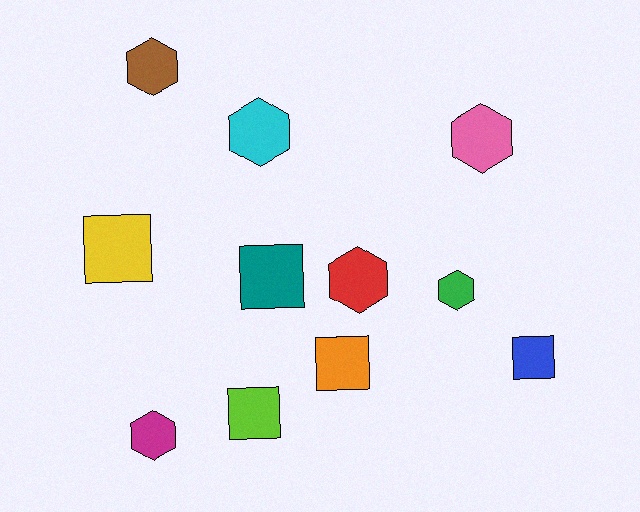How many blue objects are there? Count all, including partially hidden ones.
There is 1 blue object.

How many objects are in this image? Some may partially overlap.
There are 11 objects.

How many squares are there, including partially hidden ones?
There are 5 squares.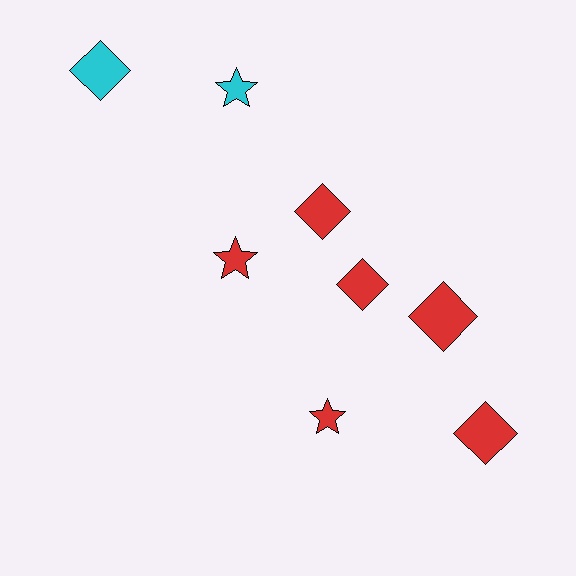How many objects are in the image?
There are 8 objects.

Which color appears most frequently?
Red, with 6 objects.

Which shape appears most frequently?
Diamond, with 5 objects.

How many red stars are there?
There are 2 red stars.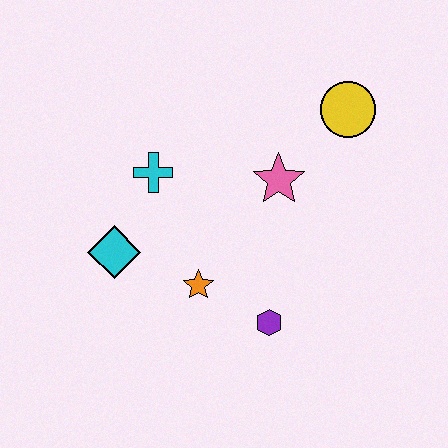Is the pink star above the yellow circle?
No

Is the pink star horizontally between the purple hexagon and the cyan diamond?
No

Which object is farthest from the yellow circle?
The cyan diamond is farthest from the yellow circle.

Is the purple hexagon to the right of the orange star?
Yes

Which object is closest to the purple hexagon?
The orange star is closest to the purple hexagon.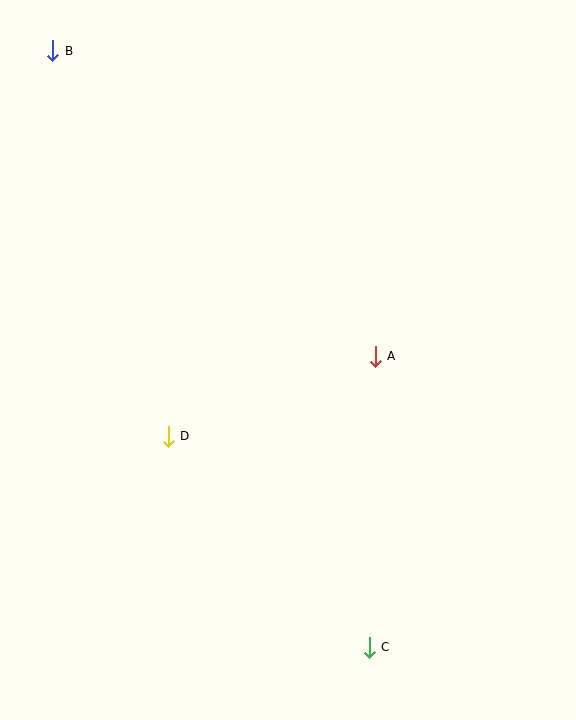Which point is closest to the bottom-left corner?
Point D is closest to the bottom-left corner.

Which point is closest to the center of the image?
Point A at (375, 356) is closest to the center.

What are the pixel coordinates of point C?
Point C is at (369, 647).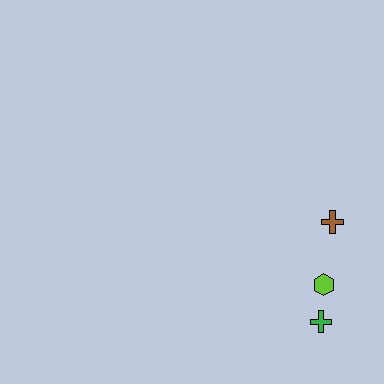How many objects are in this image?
There are 3 objects.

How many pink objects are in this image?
There are no pink objects.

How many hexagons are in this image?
There is 1 hexagon.